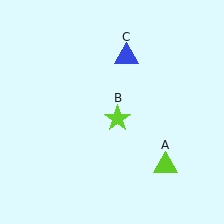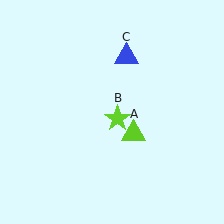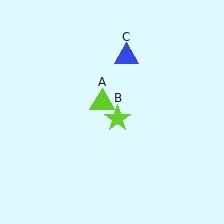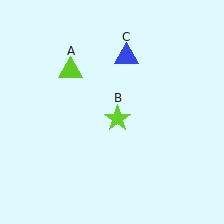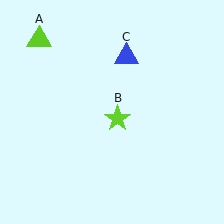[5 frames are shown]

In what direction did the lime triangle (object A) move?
The lime triangle (object A) moved up and to the left.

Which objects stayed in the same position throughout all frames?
Lime star (object B) and blue triangle (object C) remained stationary.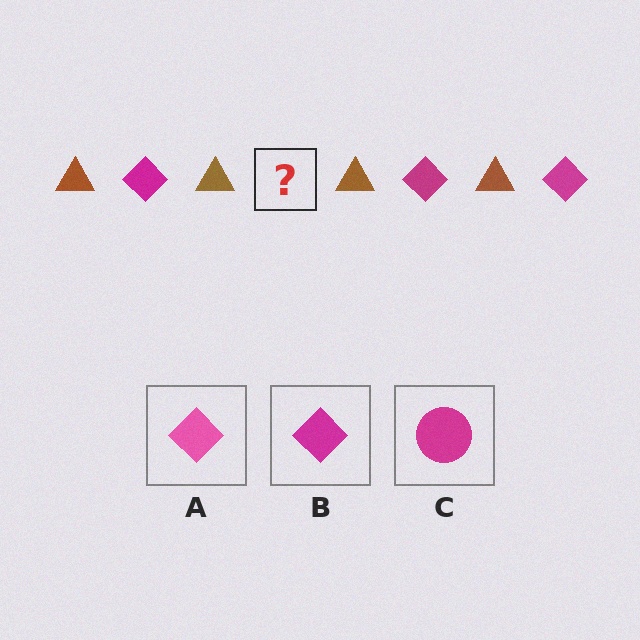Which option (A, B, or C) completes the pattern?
B.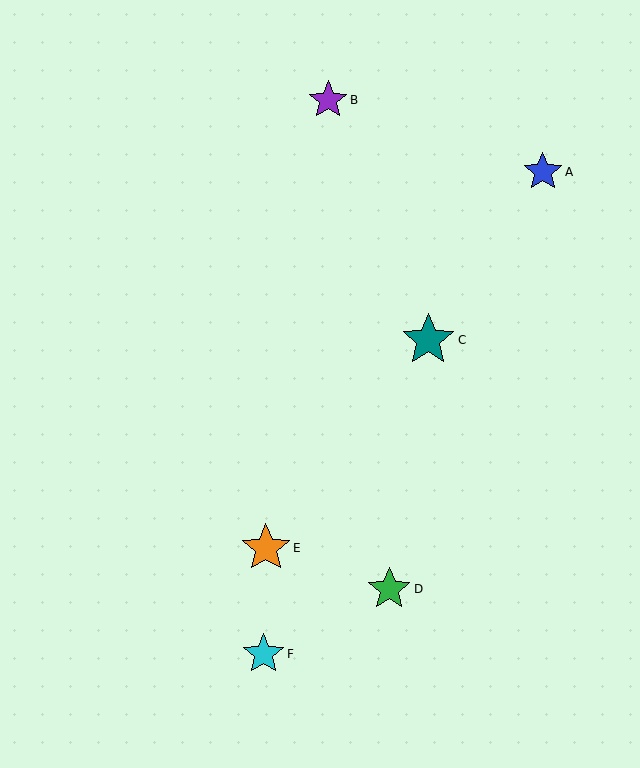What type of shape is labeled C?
Shape C is a teal star.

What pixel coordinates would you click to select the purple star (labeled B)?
Click at (328, 100) to select the purple star B.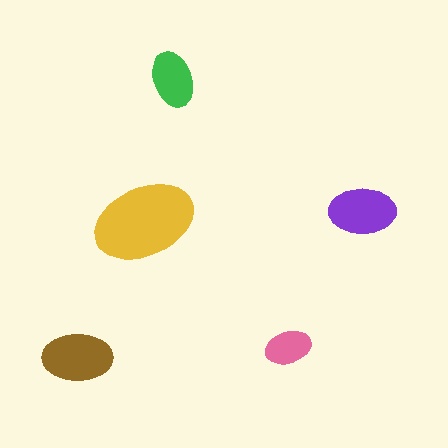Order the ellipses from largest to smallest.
the yellow one, the brown one, the purple one, the green one, the pink one.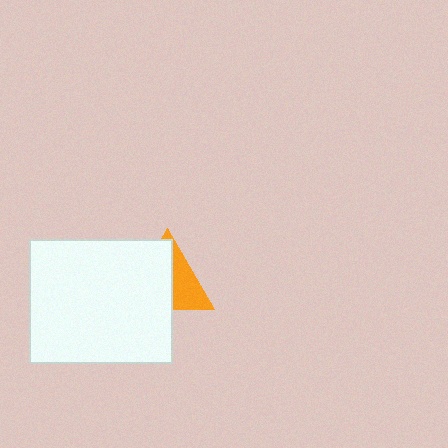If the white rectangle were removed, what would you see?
You would see the complete orange triangle.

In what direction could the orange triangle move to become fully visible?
The orange triangle could move right. That would shift it out from behind the white rectangle entirely.